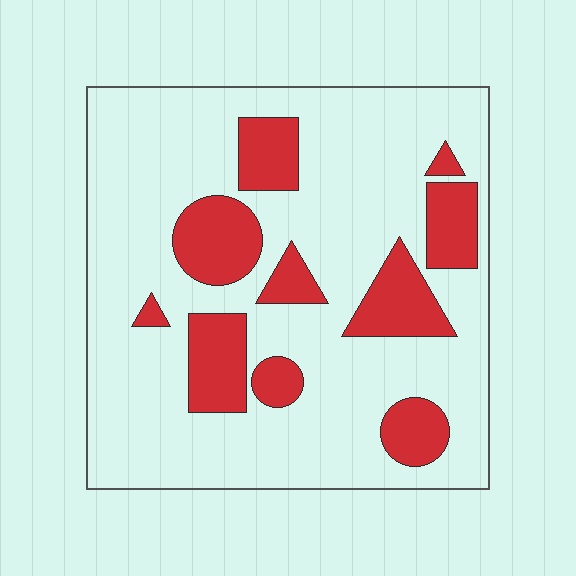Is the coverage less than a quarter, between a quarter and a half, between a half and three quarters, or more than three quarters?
Less than a quarter.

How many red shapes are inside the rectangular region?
10.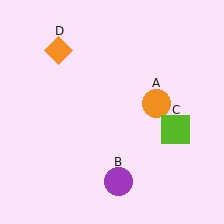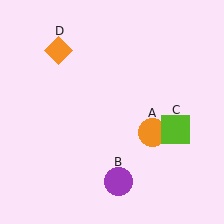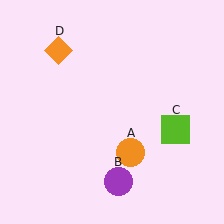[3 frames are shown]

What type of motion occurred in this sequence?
The orange circle (object A) rotated clockwise around the center of the scene.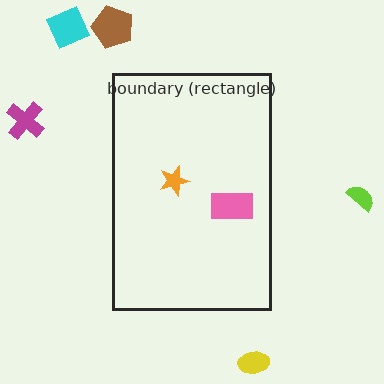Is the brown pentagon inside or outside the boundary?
Outside.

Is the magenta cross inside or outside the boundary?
Outside.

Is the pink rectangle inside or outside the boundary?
Inside.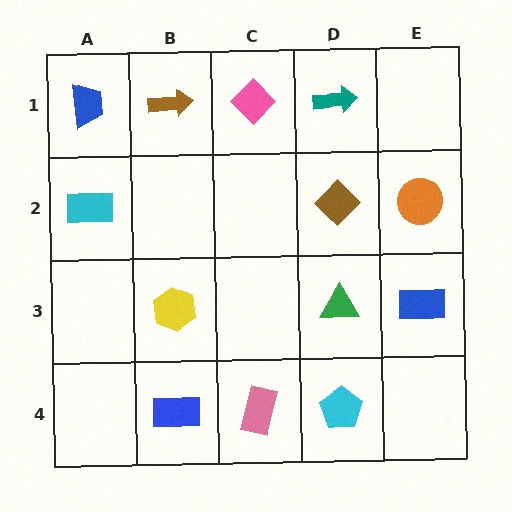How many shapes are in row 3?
3 shapes.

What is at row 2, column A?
A cyan rectangle.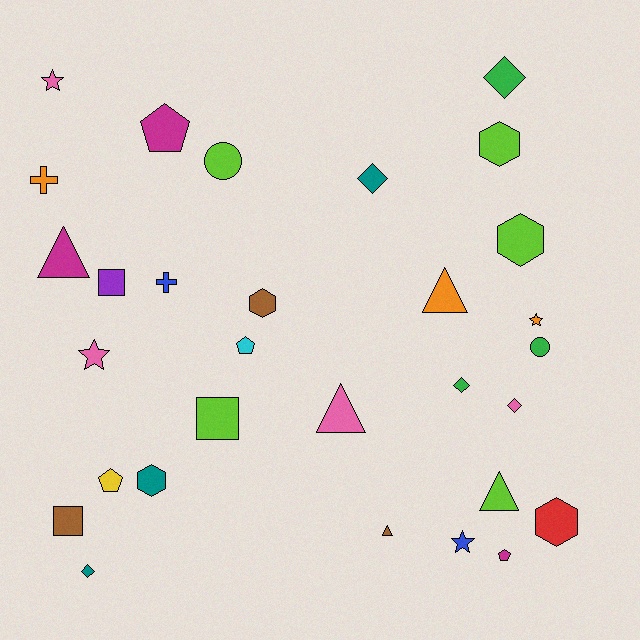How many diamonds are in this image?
There are 5 diamonds.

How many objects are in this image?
There are 30 objects.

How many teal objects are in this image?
There are 3 teal objects.